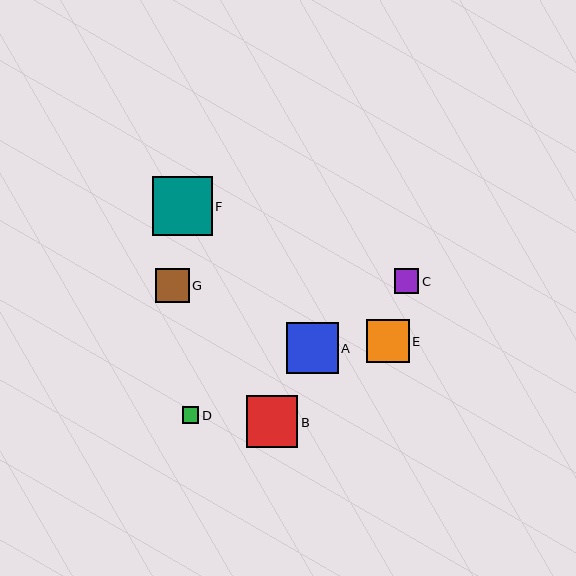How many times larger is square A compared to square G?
Square A is approximately 1.5 times the size of square G.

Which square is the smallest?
Square D is the smallest with a size of approximately 17 pixels.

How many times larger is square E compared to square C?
Square E is approximately 1.8 times the size of square C.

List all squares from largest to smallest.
From largest to smallest: F, B, A, E, G, C, D.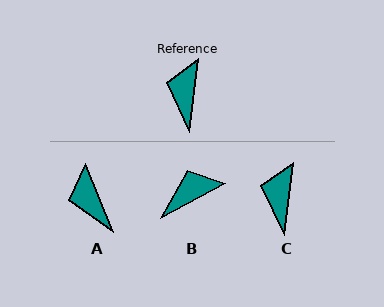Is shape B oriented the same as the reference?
No, it is off by about 55 degrees.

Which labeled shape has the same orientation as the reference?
C.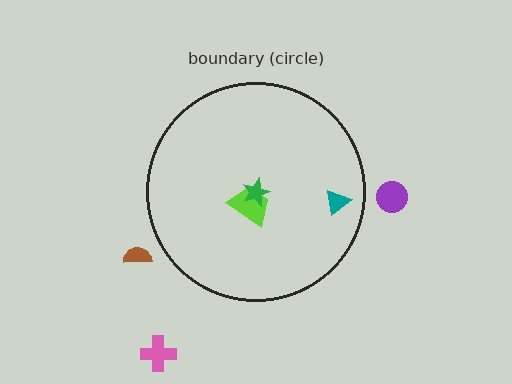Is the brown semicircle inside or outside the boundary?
Outside.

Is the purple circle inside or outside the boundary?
Outside.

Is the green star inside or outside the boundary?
Inside.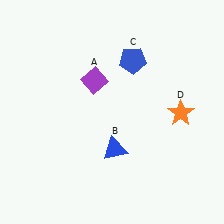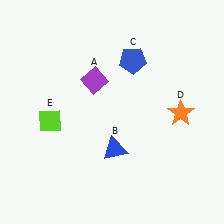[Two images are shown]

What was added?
A lime diamond (E) was added in Image 2.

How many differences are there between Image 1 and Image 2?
There is 1 difference between the two images.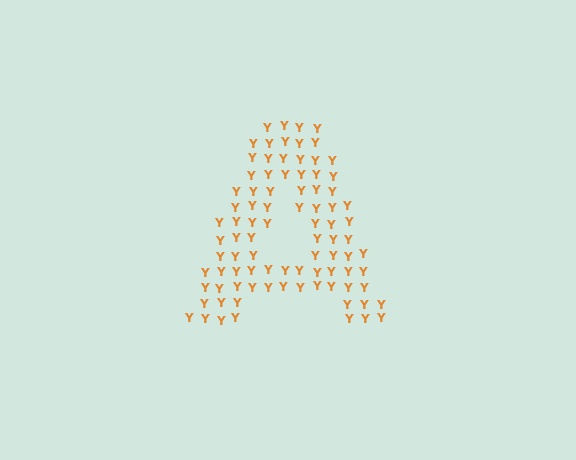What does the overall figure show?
The overall figure shows the letter A.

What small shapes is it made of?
It is made of small letter Y's.